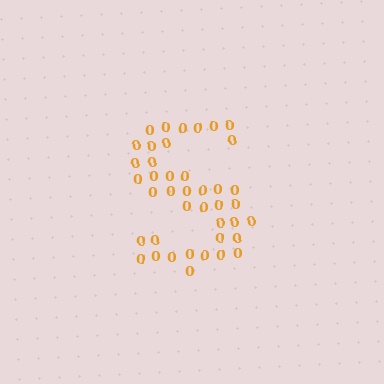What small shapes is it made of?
It is made of small digit 0's.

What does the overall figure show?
The overall figure shows the letter S.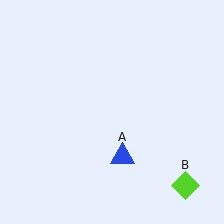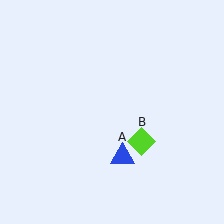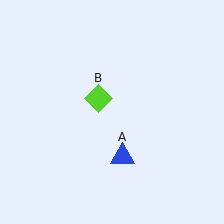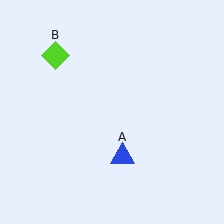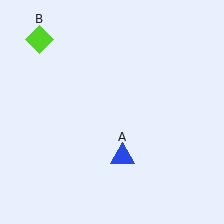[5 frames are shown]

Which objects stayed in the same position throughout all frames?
Blue triangle (object A) remained stationary.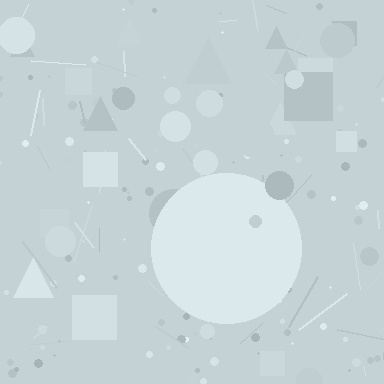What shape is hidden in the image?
A circle is hidden in the image.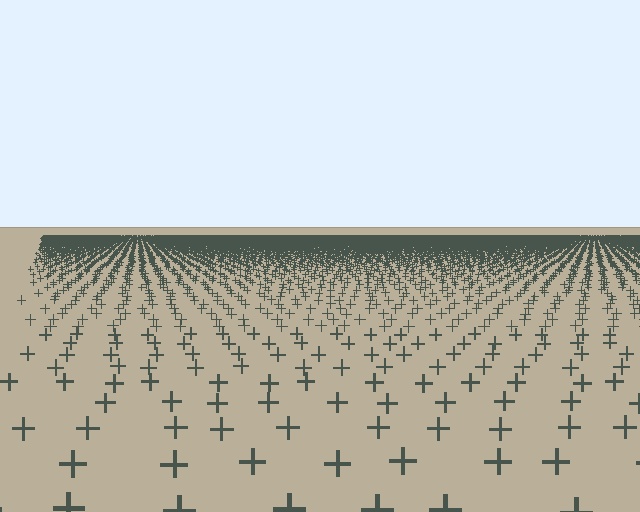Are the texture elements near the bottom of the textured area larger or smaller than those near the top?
Larger. Near the bottom, elements are closer to the viewer and appear at a bigger on-screen size.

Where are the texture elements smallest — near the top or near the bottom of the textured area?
Near the top.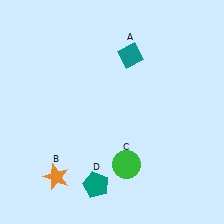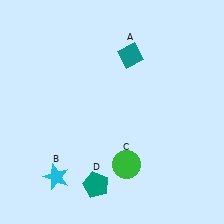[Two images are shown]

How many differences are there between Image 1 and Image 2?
There is 1 difference between the two images.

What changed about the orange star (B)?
In Image 1, B is orange. In Image 2, it changed to cyan.